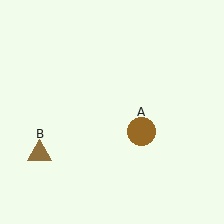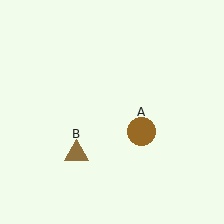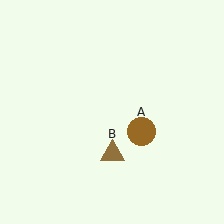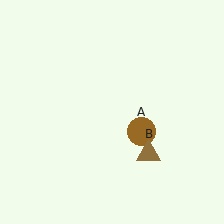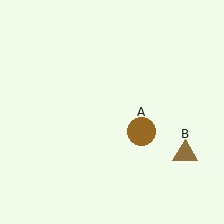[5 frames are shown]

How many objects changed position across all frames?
1 object changed position: brown triangle (object B).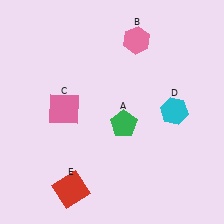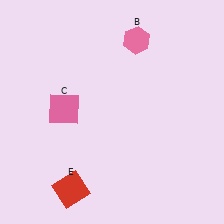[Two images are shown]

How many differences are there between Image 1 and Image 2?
There are 2 differences between the two images.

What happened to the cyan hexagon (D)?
The cyan hexagon (D) was removed in Image 2. It was in the top-right area of Image 1.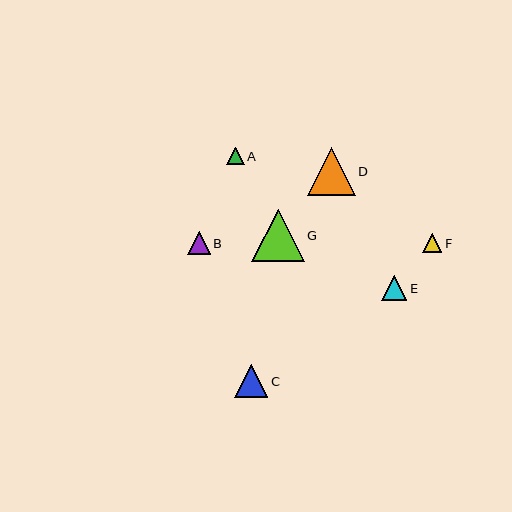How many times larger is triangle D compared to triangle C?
Triangle D is approximately 1.5 times the size of triangle C.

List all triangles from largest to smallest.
From largest to smallest: G, D, C, E, B, F, A.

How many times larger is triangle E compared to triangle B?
Triangle E is approximately 1.1 times the size of triangle B.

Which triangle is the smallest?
Triangle A is the smallest with a size of approximately 17 pixels.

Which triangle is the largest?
Triangle G is the largest with a size of approximately 53 pixels.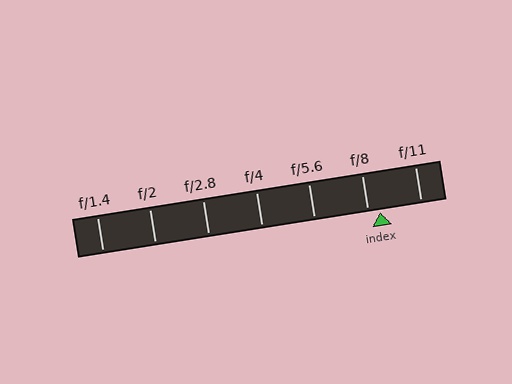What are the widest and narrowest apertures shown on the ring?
The widest aperture shown is f/1.4 and the narrowest is f/11.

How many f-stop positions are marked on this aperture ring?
There are 7 f-stop positions marked.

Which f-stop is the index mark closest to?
The index mark is closest to f/8.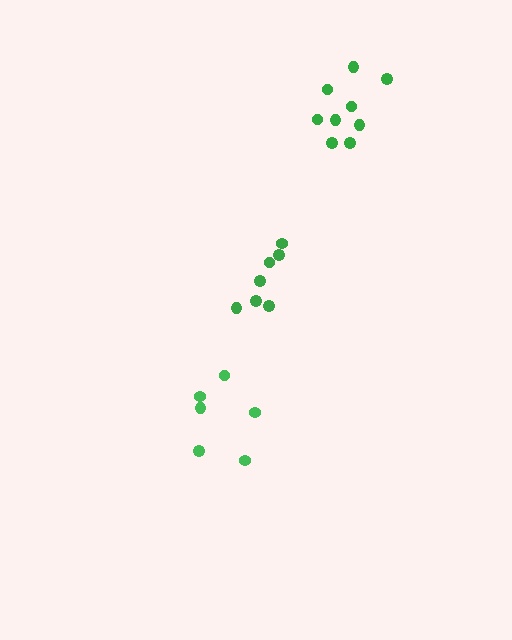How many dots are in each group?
Group 1: 6 dots, Group 2: 7 dots, Group 3: 9 dots (22 total).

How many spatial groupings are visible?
There are 3 spatial groupings.